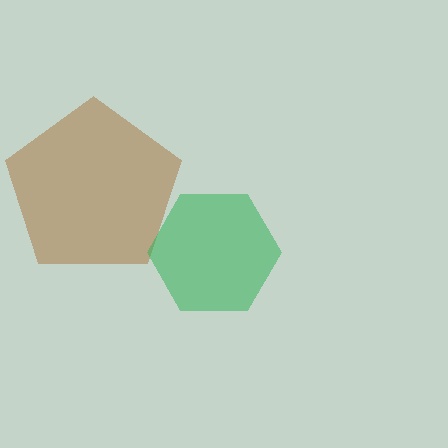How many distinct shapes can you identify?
There are 2 distinct shapes: a brown pentagon, a green hexagon.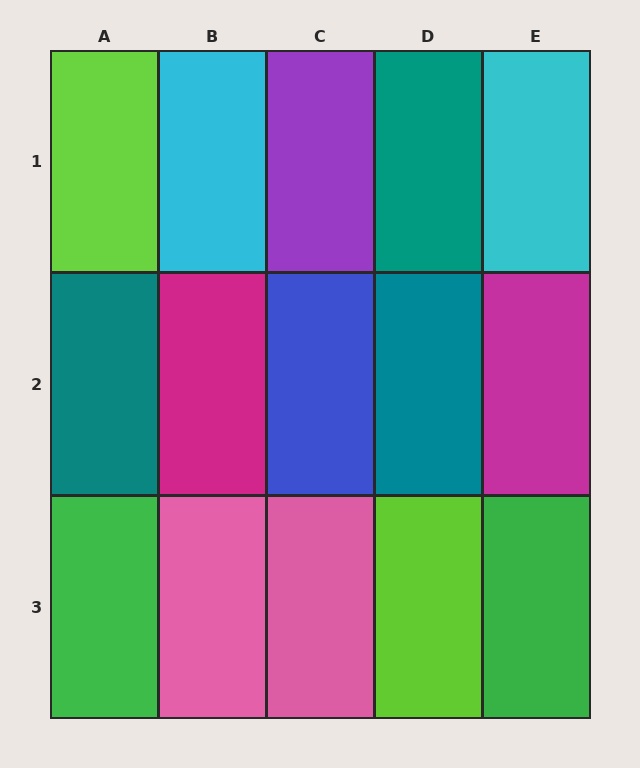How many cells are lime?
2 cells are lime.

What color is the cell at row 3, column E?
Green.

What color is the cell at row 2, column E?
Magenta.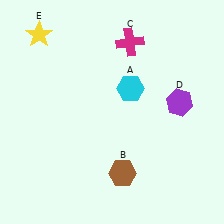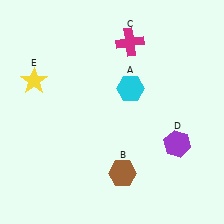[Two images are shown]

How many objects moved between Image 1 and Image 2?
2 objects moved between the two images.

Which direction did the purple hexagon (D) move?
The purple hexagon (D) moved down.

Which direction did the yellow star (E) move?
The yellow star (E) moved down.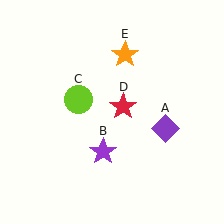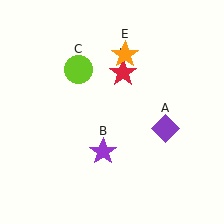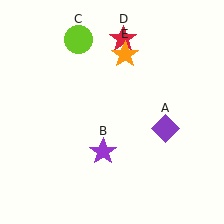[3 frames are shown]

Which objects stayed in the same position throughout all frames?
Purple diamond (object A) and purple star (object B) and orange star (object E) remained stationary.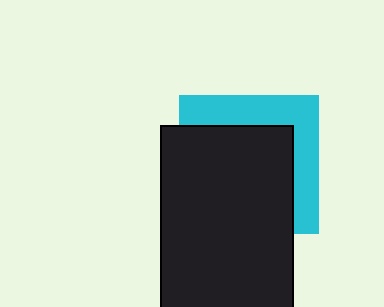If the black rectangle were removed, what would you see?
You would see the complete cyan square.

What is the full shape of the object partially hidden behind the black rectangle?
The partially hidden object is a cyan square.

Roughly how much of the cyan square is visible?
A small part of it is visible (roughly 36%).